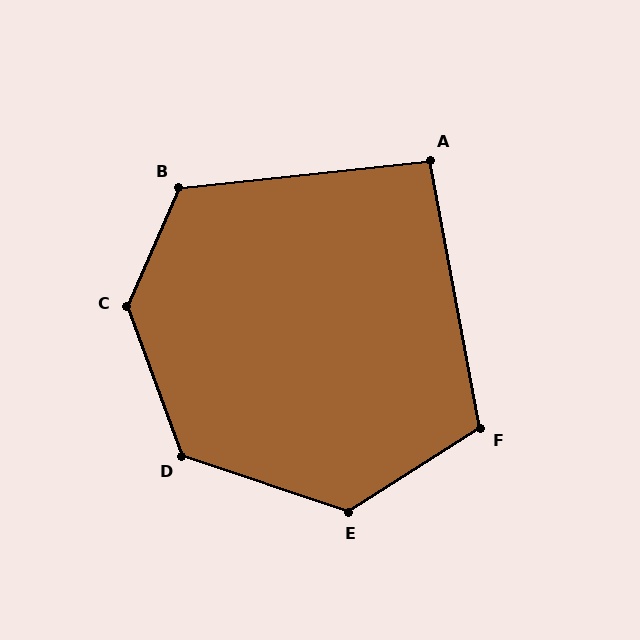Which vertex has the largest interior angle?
C, at approximately 136 degrees.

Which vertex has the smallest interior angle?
A, at approximately 95 degrees.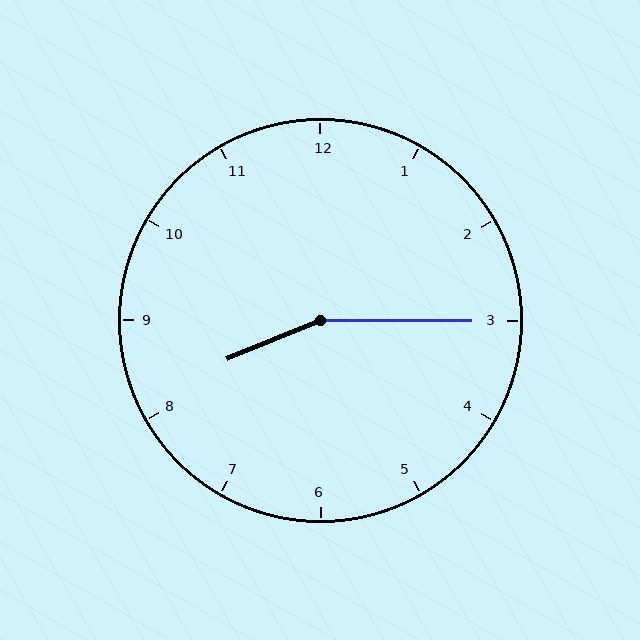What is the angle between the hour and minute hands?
Approximately 158 degrees.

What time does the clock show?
8:15.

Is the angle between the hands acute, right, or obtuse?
It is obtuse.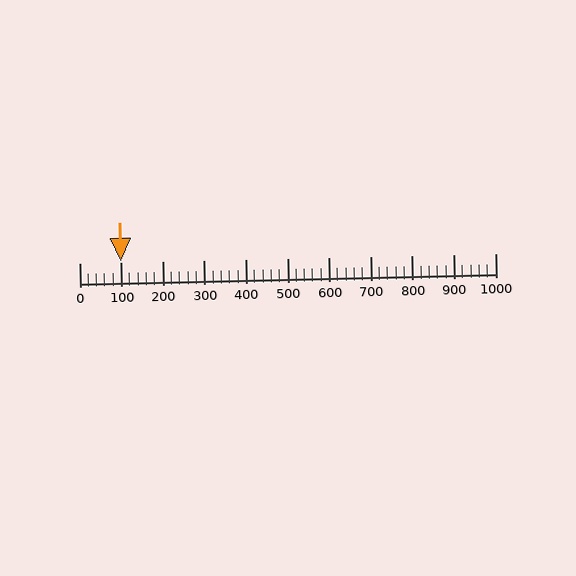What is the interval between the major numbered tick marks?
The major tick marks are spaced 100 units apart.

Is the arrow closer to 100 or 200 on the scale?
The arrow is closer to 100.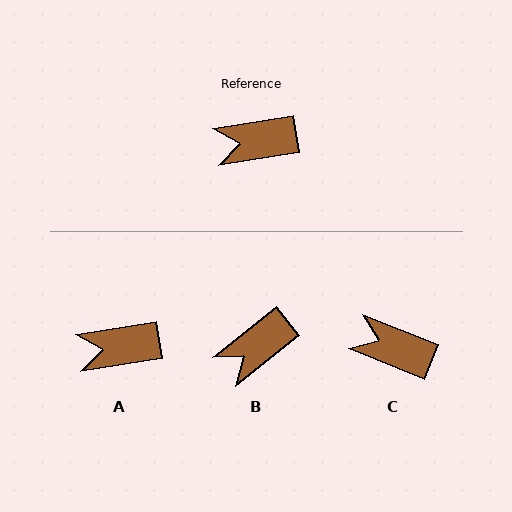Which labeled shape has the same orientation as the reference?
A.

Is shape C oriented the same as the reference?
No, it is off by about 31 degrees.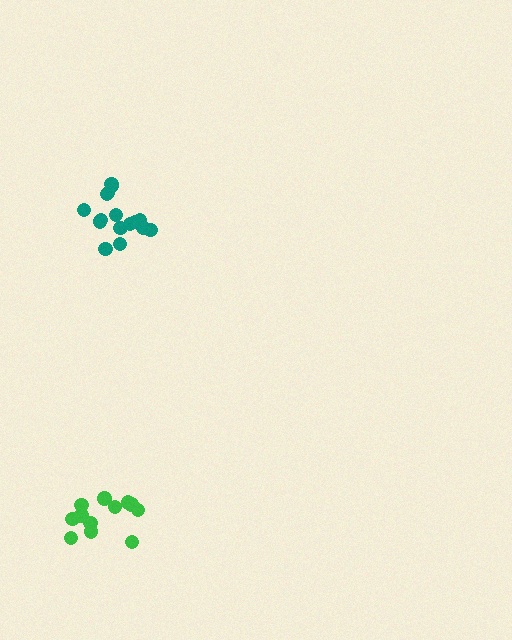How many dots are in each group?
Group 1: 12 dots, Group 2: 16 dots (28 total).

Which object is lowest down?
The green cluster is bottommost.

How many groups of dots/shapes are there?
There are 2 groups.